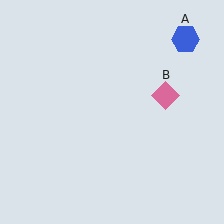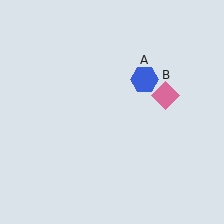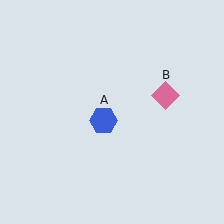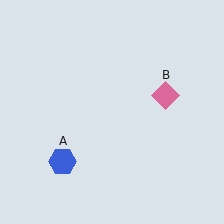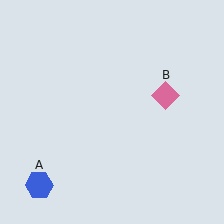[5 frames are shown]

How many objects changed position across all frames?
1 object changed position: blue hexagon (object A).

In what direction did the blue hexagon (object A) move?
The blue hexagon (object A) moved down and to the left.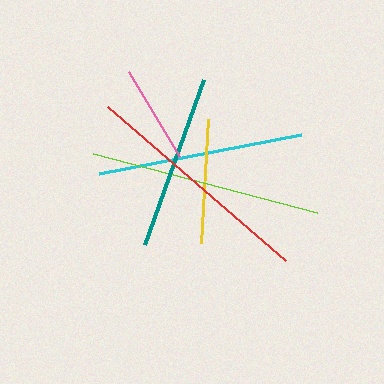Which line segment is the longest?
The red line is the longest at approximately 235 pixels.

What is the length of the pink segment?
The pink segment is approximately 100 pixels long.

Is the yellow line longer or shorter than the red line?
The red line is longer than the yellow line.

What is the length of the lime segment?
The lime segment is approximately 231 pixels long.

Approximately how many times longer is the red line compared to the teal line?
The red line is approximately 1.3 times the length of the teal line.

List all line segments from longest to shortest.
From longest to shortest: red, lime, cyan, teal, yellow, pink.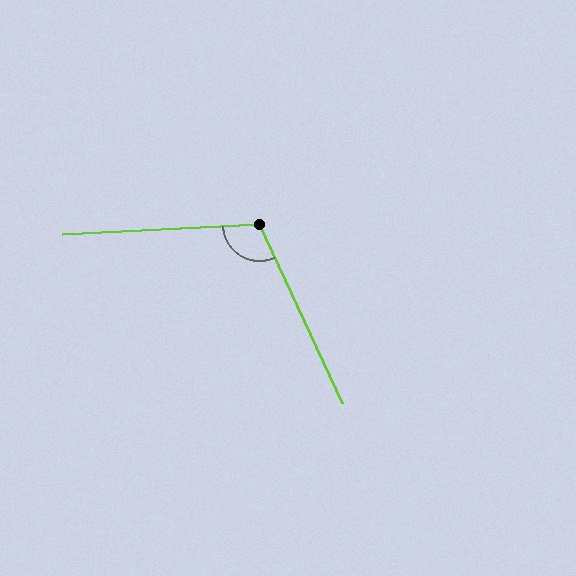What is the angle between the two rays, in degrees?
Approximately 112 degrees.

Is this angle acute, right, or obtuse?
It is obtuse.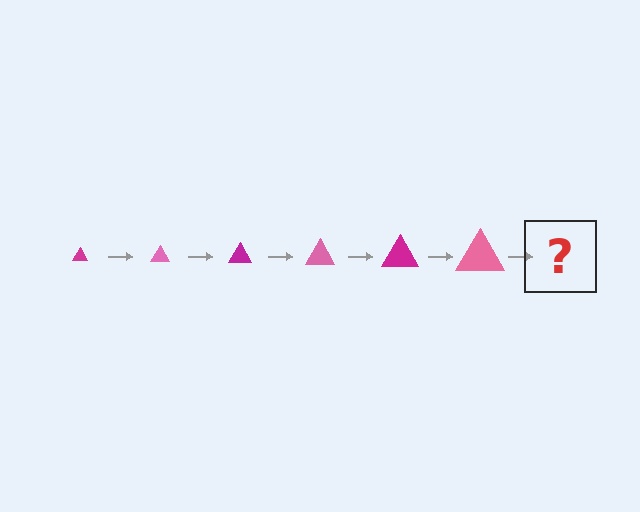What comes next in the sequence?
The next element should be a magenta triangle, larger than the previous one.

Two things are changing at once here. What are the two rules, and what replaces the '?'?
The two rules are that the triangle grows larger each step and the color cycles through magenta and pink. The '?' should be a magenta triangle, larger than the previous one.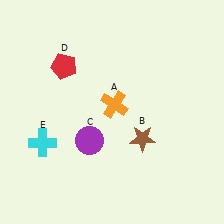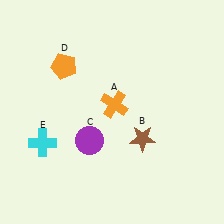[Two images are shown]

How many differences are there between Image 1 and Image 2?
There is 1 difference between the two images.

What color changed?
The pentagon (D) changed from red in Image 1 to orange in Image 2.